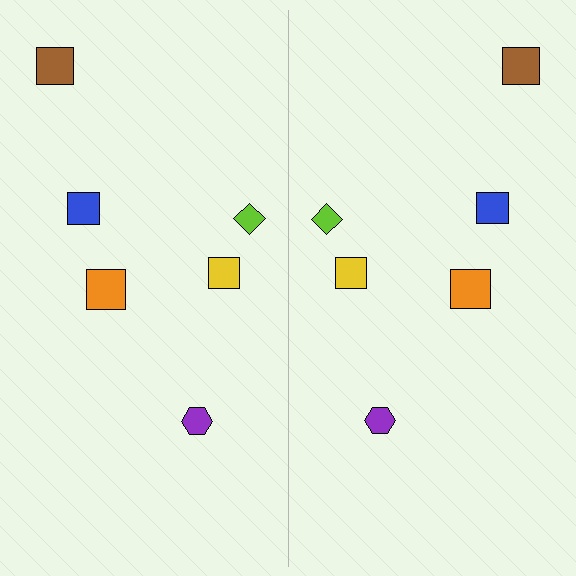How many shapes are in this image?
There are 12 shapes in this image.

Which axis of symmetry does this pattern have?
The pattern has a vertical axis of symmetry running through the center of the image.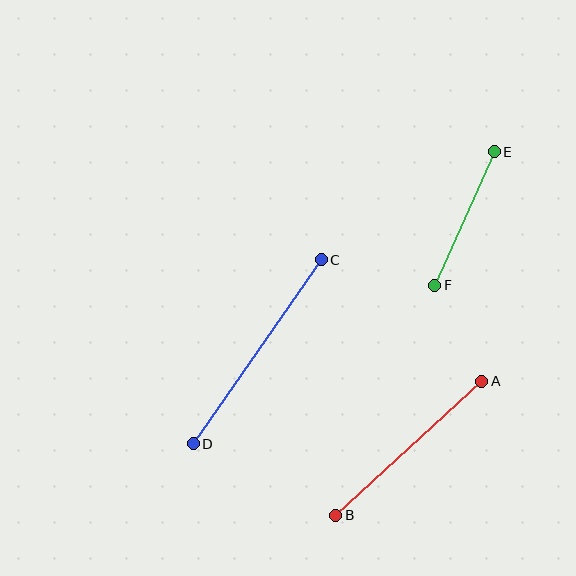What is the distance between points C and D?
The distance is approximately 224 pixels.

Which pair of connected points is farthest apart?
Points C and D are farthest apart.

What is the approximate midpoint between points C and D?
The midpoint is at approximately (257, 352) pixels.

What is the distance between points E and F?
The distance is approximately 146 pixels.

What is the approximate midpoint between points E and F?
The midpoint is at approximately (464, 218) pixels.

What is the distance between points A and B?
The distance is approximately 198 pixels.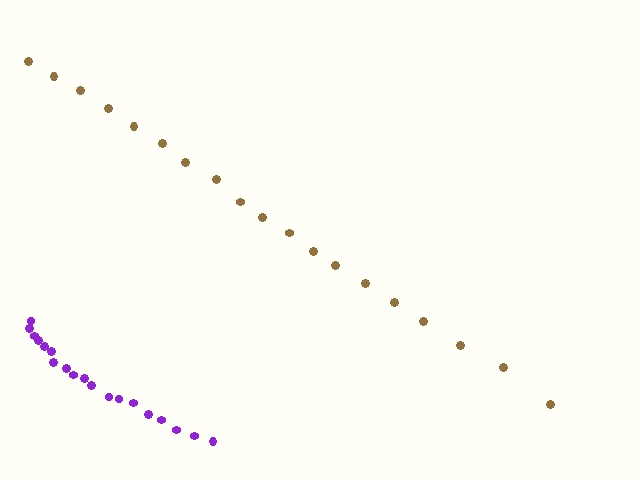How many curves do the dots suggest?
There are 2 distinct paths.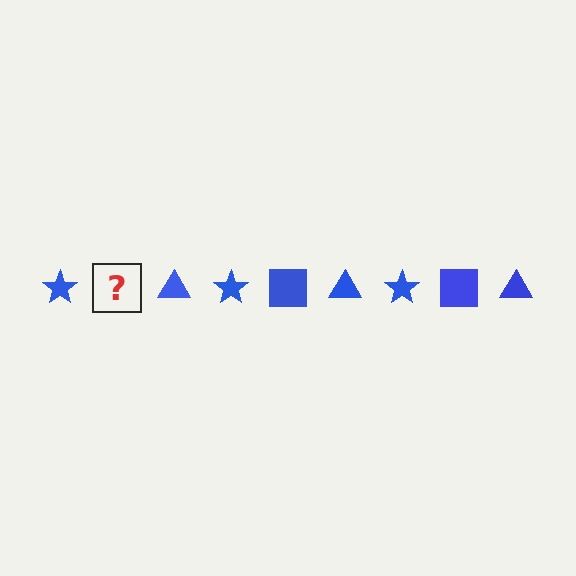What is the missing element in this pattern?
The missing element is a blue square.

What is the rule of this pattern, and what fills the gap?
The rule is that the pattern cycles through star, square, triangle shapes in blue. The gap should be filled with a blue square.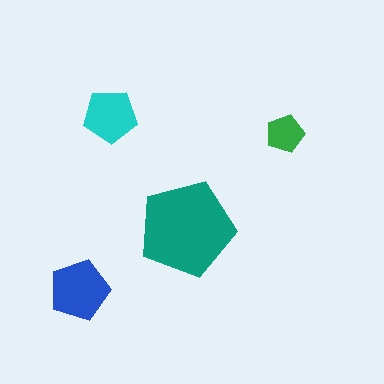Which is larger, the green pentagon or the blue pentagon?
The blue one.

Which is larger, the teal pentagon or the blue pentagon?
The teal one.